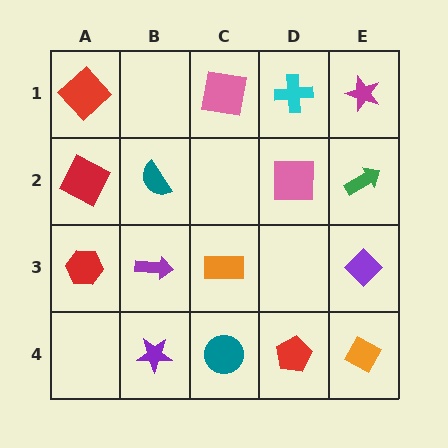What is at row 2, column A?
A red square.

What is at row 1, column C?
A pink square.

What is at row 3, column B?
A purple arrow.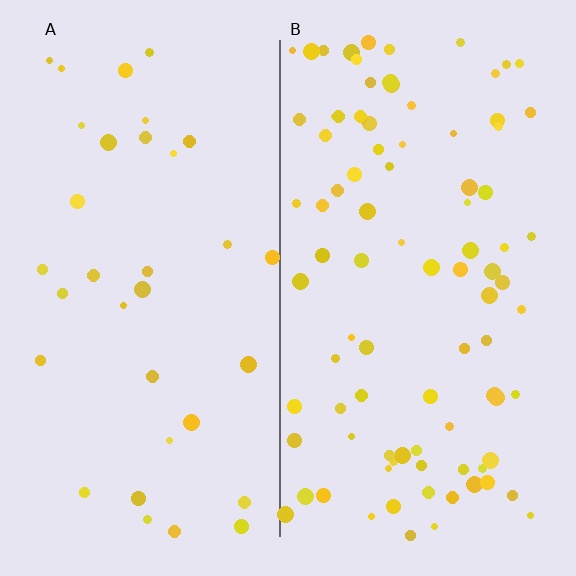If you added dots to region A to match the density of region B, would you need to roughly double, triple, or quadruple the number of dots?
Approximately triple.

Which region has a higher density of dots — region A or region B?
B (the right).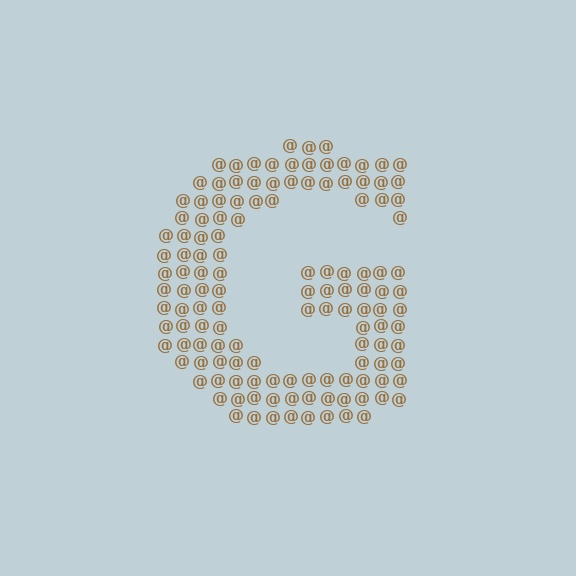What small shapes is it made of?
It is made of small at signs.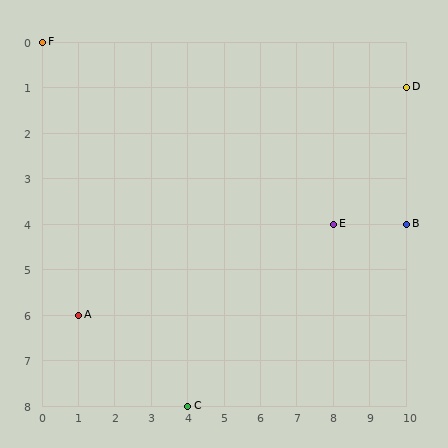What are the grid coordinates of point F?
Point F is at grid coordinates (0, 0).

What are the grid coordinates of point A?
Point A is at grid coordinates (1, 6).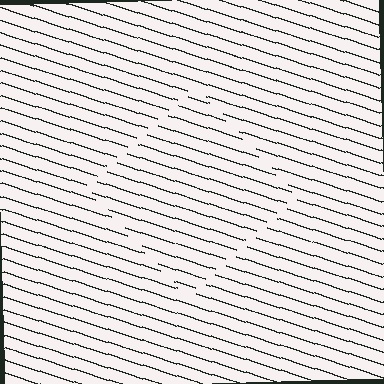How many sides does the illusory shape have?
4 sides — the line-ends trace a square.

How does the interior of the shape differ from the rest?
The interior of the shape contains the same grating, shifted by half a period — the contour is defined by the phase discontinuity where line-ends from the inner and outer gratings abut.